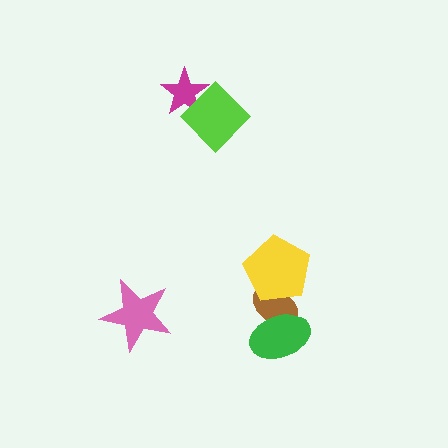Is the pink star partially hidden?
No, no other shape covers it.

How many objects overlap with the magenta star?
1 object overlaps with the magenta star.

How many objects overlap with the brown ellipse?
2 objects overlap with the brown ellipse.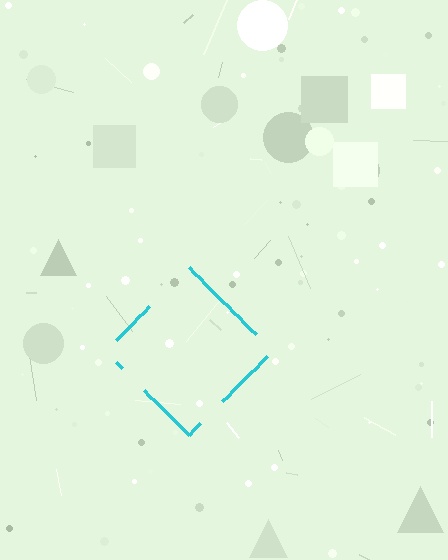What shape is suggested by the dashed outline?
The dashed outline suggests a diamond.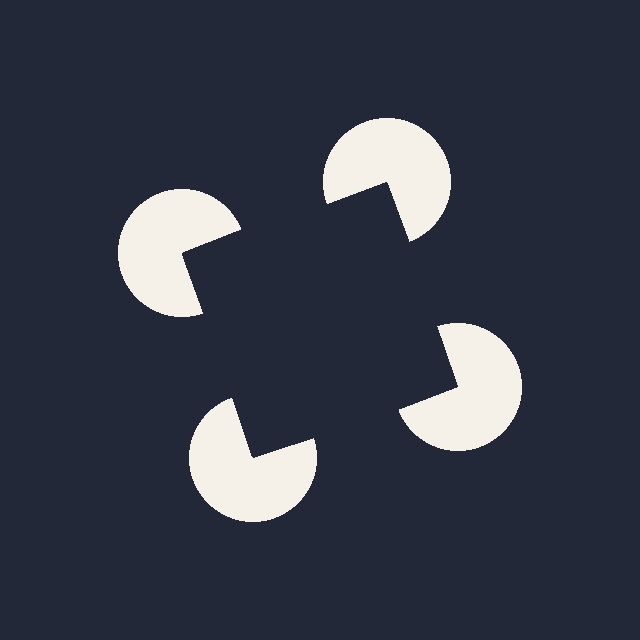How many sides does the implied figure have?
4 sides.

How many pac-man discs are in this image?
There are 4 — one at each vertex of the illusory square.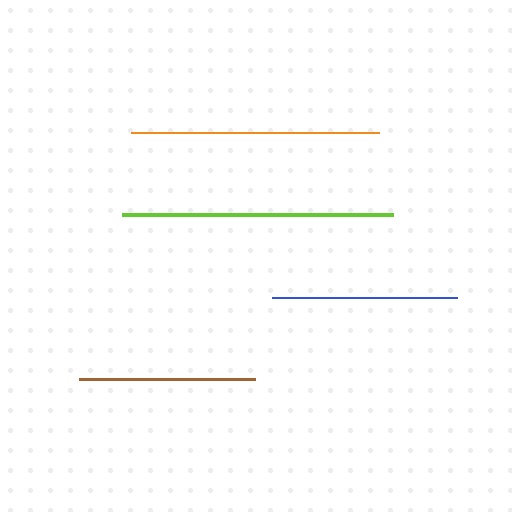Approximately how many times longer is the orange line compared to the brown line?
The orange line is approximately 1.4 times the length of the brown line.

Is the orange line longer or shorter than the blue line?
The orange line is longer than the blue line.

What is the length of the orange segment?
The orange segment is approximately 248 pixels long.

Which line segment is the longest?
The lime line is the longest at approximately 271 pixels.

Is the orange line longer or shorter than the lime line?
The lime line is longer than the orange line.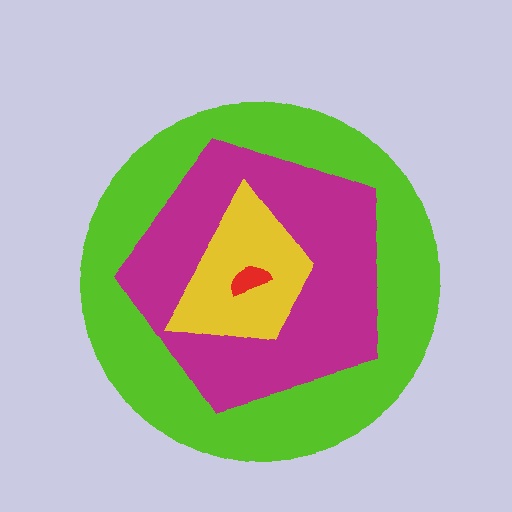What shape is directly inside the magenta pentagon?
The yellow trapezoid.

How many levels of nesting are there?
4.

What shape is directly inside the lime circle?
The magenta pentagon.